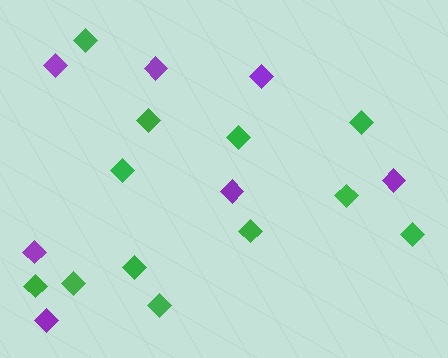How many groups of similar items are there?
There are 2 groups: one group of green diamonds (12) and one group of purple diamonds (7).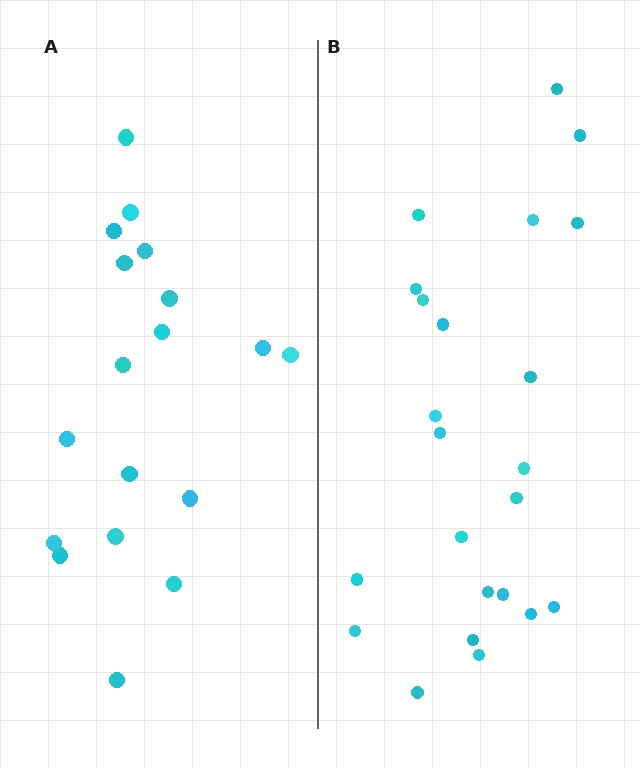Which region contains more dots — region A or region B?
Region B (the right region) has more dots.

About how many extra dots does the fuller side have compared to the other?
Region B has about 5 more dots than region A.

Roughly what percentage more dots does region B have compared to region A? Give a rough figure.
About 30% more.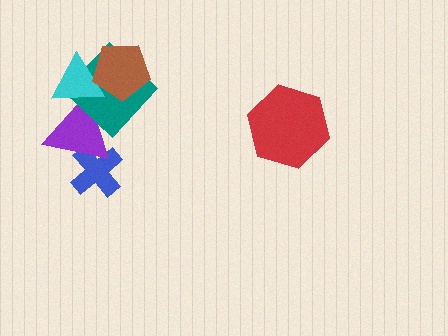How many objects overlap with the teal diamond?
3 objects overlap with the teal diamond.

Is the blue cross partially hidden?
Yes, it is partially covered by another shape.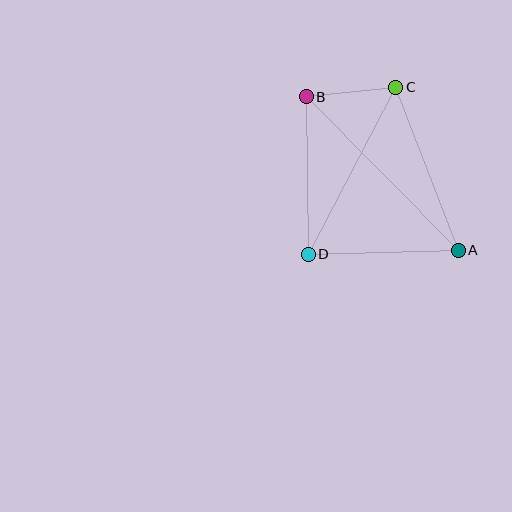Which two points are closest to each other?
Points B and C are closest to each other.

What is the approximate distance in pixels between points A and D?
The distance between A and D is approximately 150 pixels.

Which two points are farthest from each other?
Points A and B are farthest from each other.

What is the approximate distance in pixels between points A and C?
The distance between A and C is approximately 174 pixels.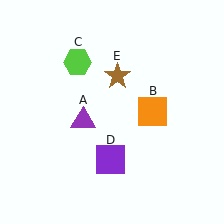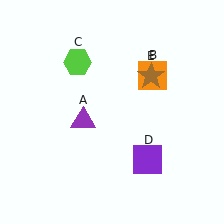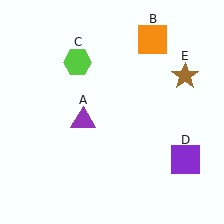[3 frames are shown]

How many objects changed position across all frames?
3 objects changed position: orange square (object B), purple square (object D), brown star (object E).